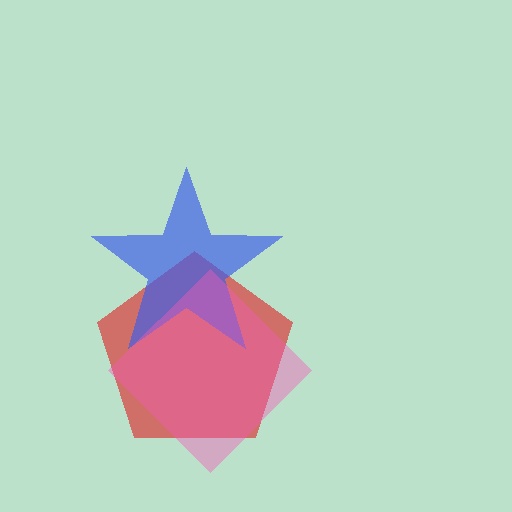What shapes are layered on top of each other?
The layered shapes are: a red pentagon, a blue star, a pink diamond.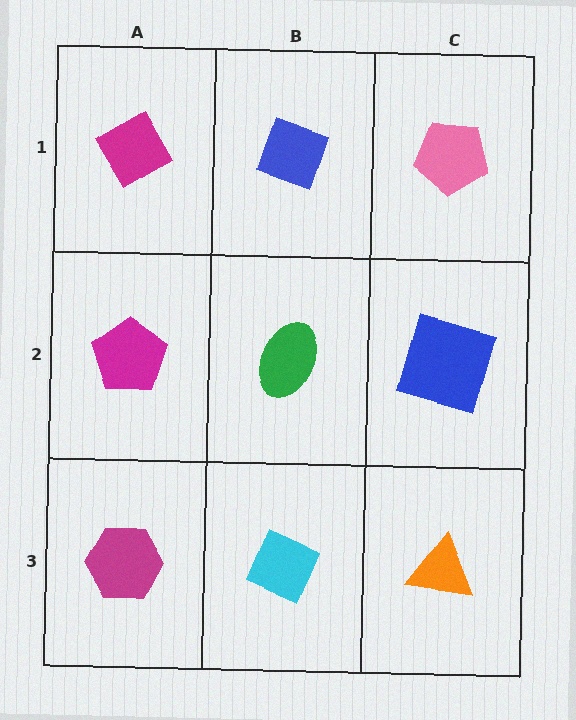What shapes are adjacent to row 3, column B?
A green ellipse (row 2, column B), a magenta hexagon (row 3, column A), an orange triangle (row 3, column C).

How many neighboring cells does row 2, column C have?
3.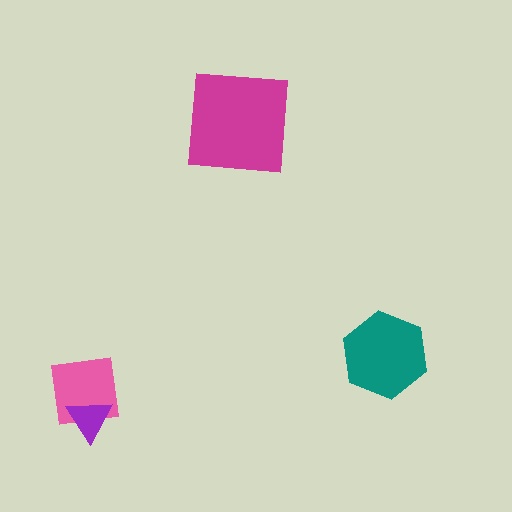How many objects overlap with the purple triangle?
1 object overlaps with the purple triangle.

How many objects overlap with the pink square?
1 object overlaps with the pink square.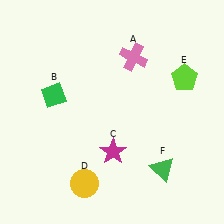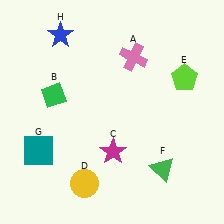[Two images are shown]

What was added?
A teal square (G), a blue star (H) were added in Image 2.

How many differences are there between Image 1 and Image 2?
There are 2 differences between the two images.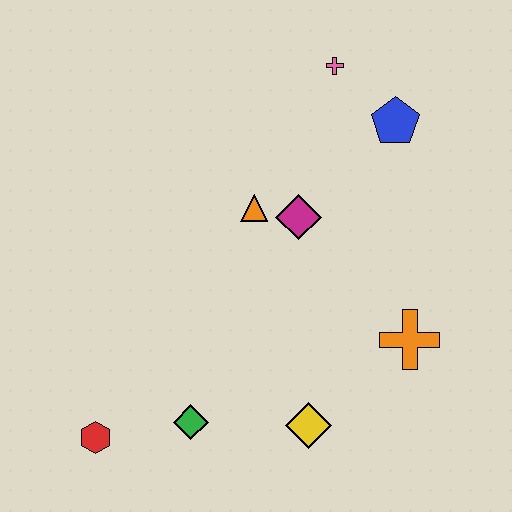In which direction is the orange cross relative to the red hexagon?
The orange cross is to the right of the red hexagon.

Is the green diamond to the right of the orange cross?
No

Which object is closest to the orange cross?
The yellow diamond is closest to the orange cross.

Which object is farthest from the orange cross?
The red hexagon is farthest from the orange cross.